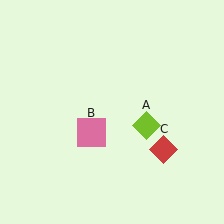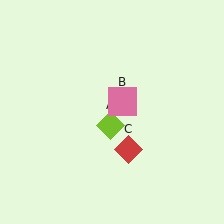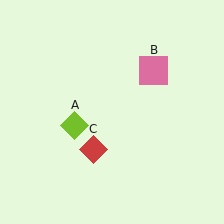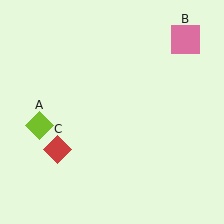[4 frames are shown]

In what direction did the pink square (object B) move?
The pink square (object B) moved up and to the right.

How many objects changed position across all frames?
3 objects changed position: lime diamond (object A), pink square (object B), red diamond (object C).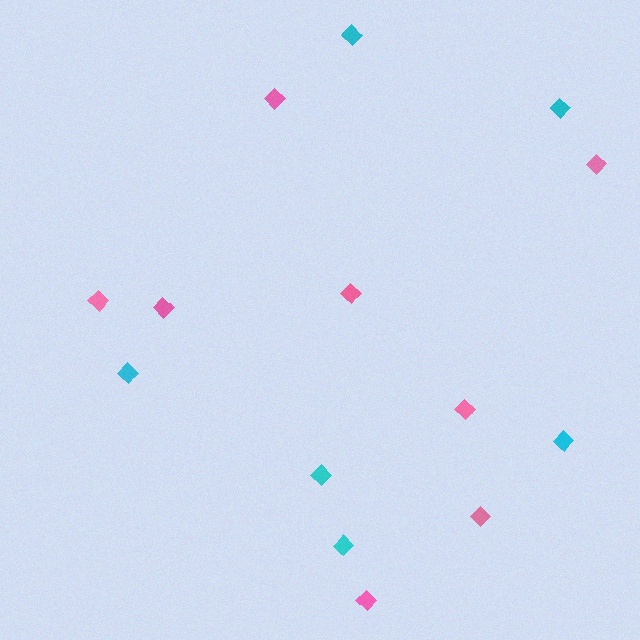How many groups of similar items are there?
There are 2 groups: one group of cyan diamonds (6) and one group of pink diamonds (8).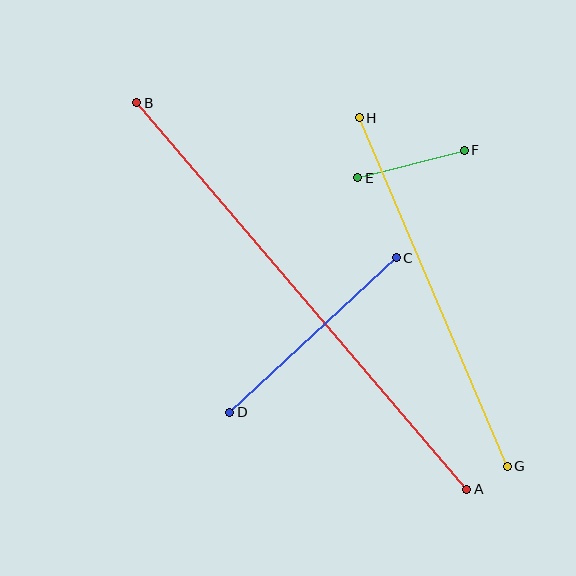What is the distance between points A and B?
The distance is approximately 508 pixels.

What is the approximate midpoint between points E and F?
The midpoint is at approximately (411, 164) pixels.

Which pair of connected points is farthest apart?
Points A and B are farthest apart.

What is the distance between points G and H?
The distance is approximately 379 pixels.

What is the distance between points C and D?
The distance is approximately 227 pixels.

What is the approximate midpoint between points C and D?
The midpoint is at approximately (313, 335) pixels.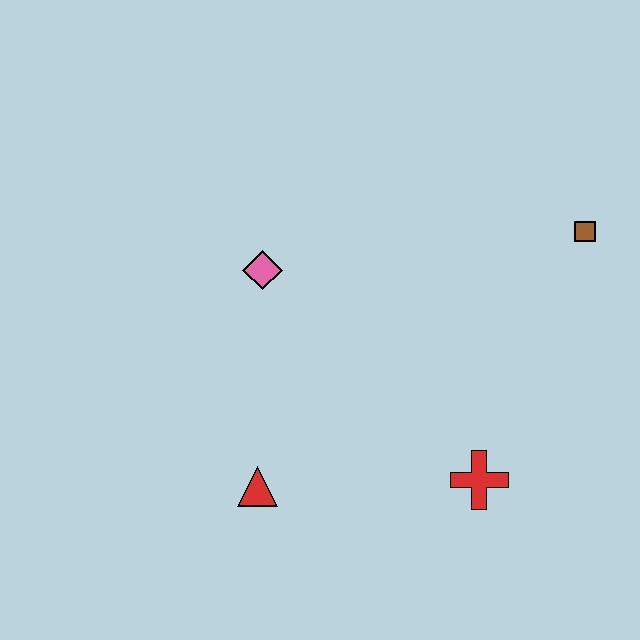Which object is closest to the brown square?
The red cross is closest to the brown square.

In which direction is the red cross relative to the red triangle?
The red cross is to the right of the red triangle.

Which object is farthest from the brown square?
The red triangle is farthest from the brown square.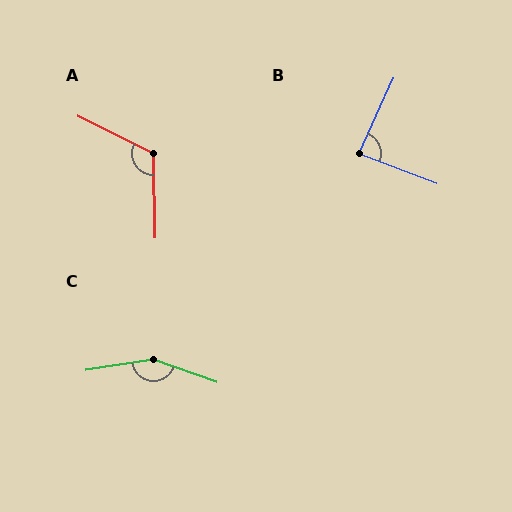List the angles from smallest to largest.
B (86°), A (118°), C (151°).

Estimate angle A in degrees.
Approximately 118 degrees.